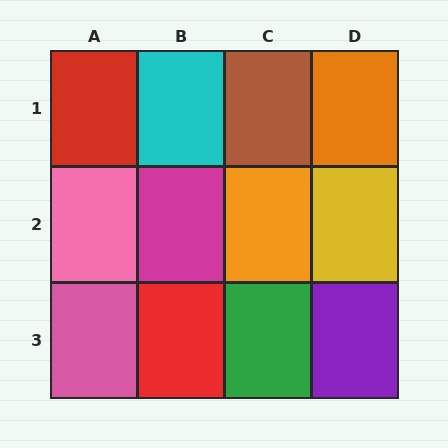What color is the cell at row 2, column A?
Pink.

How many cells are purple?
1 cell is purple.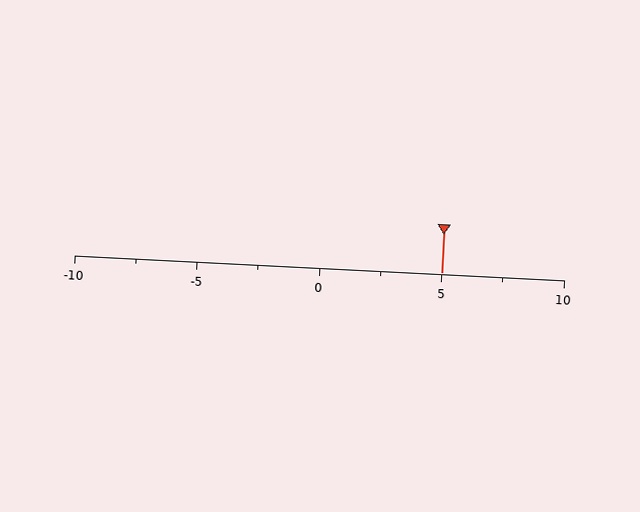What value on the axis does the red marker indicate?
The marker indicates approximately 5.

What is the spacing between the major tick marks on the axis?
The major ticks are spaced 5 apart.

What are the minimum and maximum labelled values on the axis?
The axis runs from -10 to 10.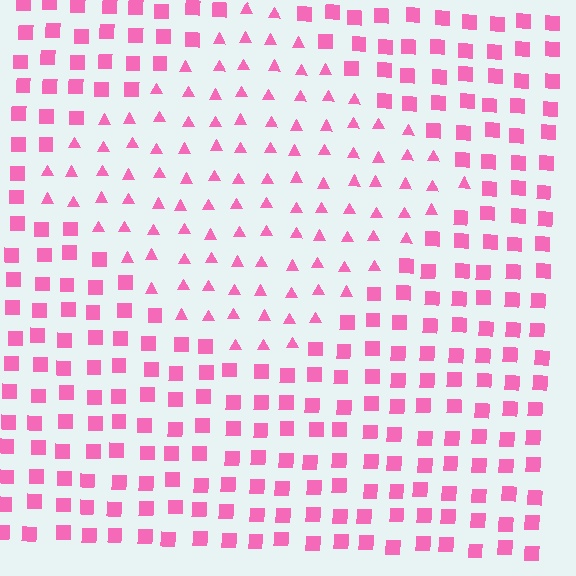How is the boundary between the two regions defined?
The boundary is defined by a change in element shape: triangles inside vs. squares outside. All elements share the same color and spacing.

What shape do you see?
I see a diamond.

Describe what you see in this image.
The image is filled with small pink elements arranged in a uniform grid. A diamond-shaped region contains triangles, while the surrounding area contains squares. The boundary is defined purely by the change in element shape.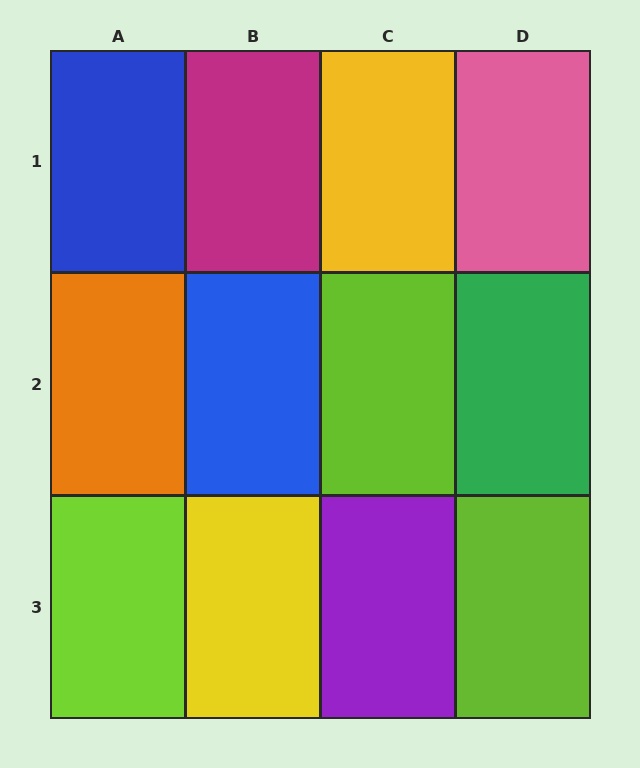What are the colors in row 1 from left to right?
Blue, magenta, yellow, pink.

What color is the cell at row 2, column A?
Orange.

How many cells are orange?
1 cell is orange.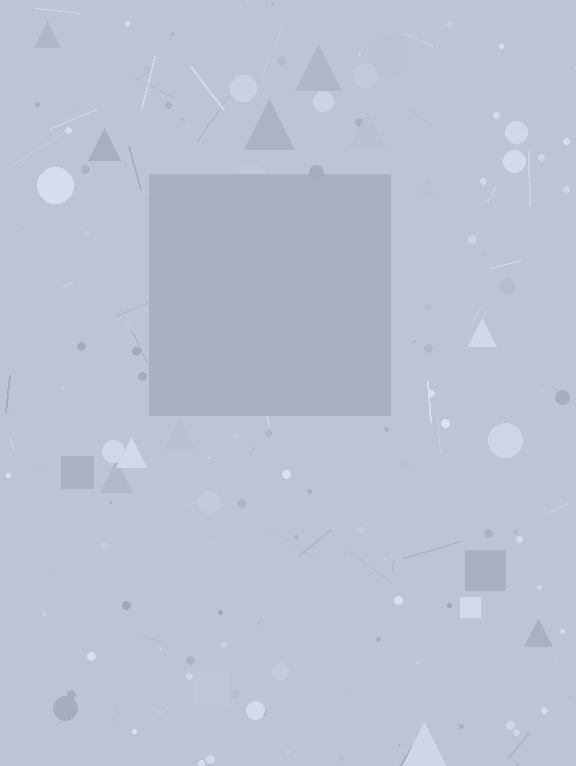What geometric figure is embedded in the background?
A square is embedded in the background.